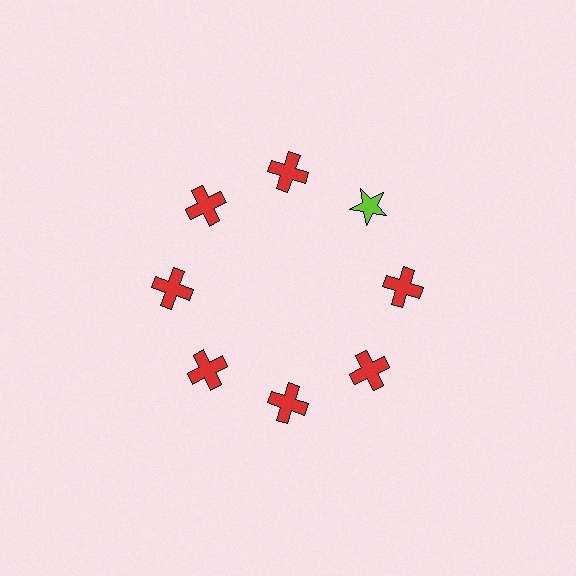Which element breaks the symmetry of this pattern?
The lime star at roughly the 2 o'clock position breaks the symmetry. All other shapes are red crosses.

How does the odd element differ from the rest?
It differs in both color (lime instead of red) and shape (star instead of cross).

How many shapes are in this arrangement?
There are 8 shapes arranged in a ring pattern.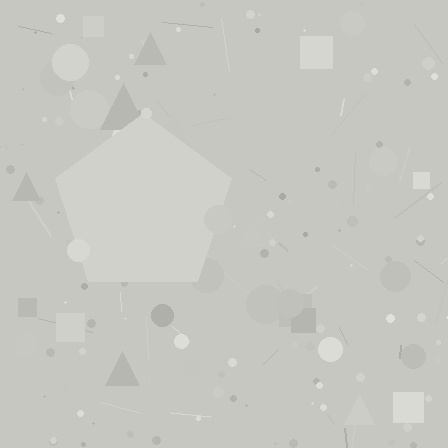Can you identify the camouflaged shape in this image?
The camouflaged shape is a pentagon.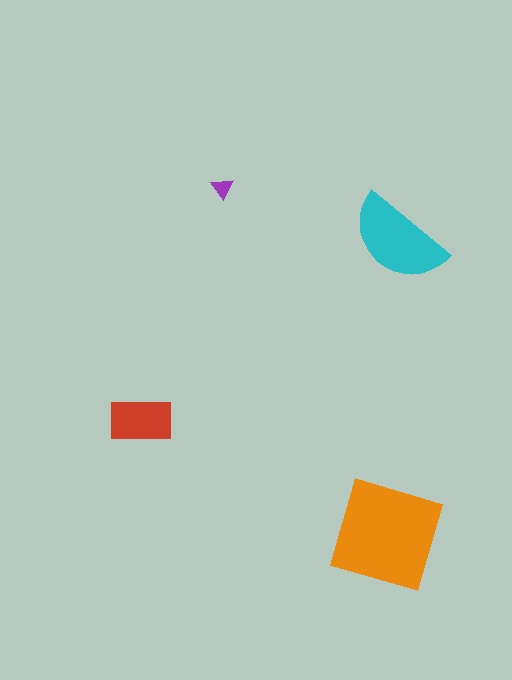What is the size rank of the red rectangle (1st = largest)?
3rd.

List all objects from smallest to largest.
The purple triangle, the red rectangle, the cyan semicircle, the orange diamond.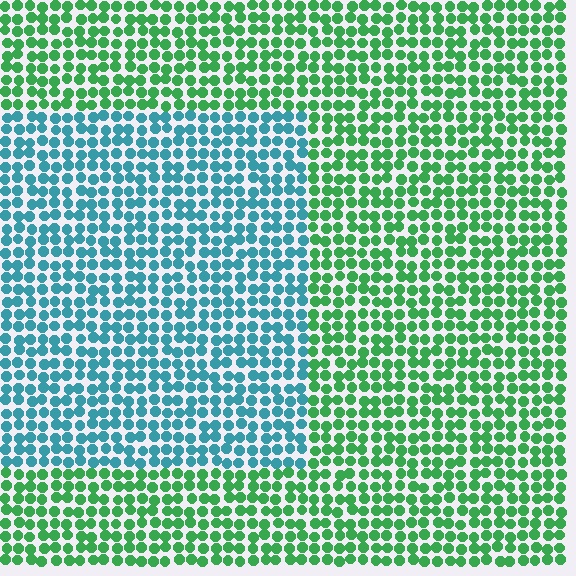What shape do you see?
I see a rectangle.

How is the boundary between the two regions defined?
The boundary is defined purely by a slight shift in hue (about 54 degrees). Spacing, size, and orientation are identical on both sides.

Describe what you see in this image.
The image is filled with small green elements in a uniform arrangement. A rectangle-shaped region is visible where the elements are tinted to a slightly different hue, forming a subtle color boundary.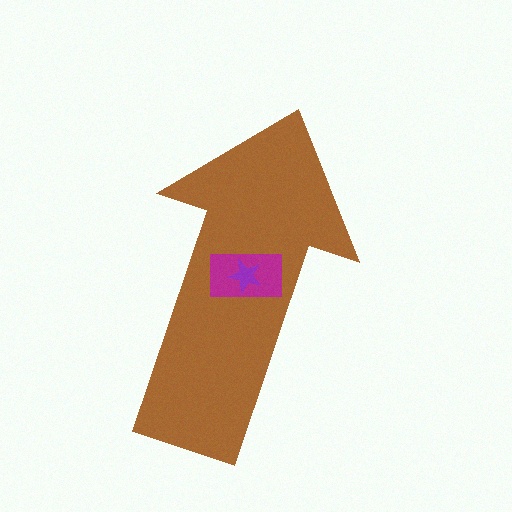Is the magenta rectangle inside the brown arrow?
Yes.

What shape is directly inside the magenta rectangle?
The purple star.